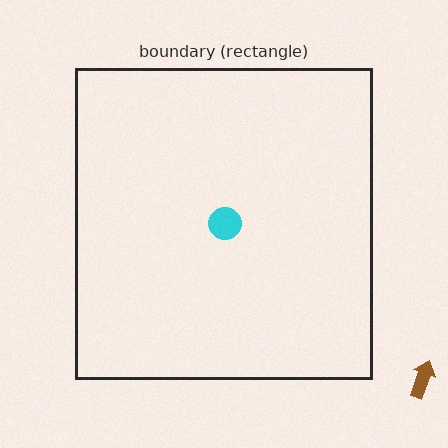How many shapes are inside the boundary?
1 inside, 1 outside.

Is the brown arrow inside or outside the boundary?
Outside.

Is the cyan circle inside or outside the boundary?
Inside.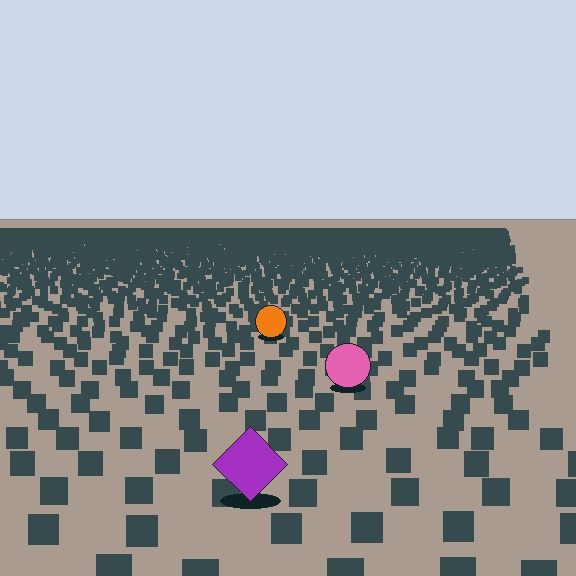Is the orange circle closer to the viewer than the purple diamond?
No. The purple diamond is closer — you can tell from the texture gradient: the ground texture is coarser near it.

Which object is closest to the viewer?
The purple diamond is closest. The texture marks near it are larger and more spread out.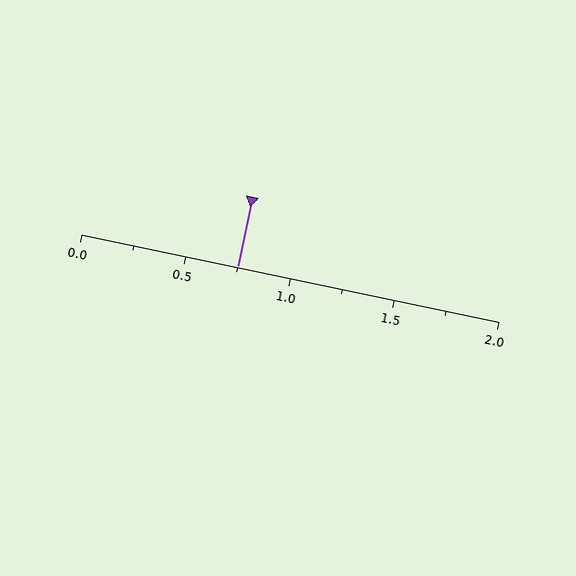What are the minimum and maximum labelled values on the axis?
The axis runs from 0.0 to 2.0.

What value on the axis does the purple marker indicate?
The marker indicates approximately 0.75.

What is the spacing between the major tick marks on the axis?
The major ticks are spaced 0.5 apart.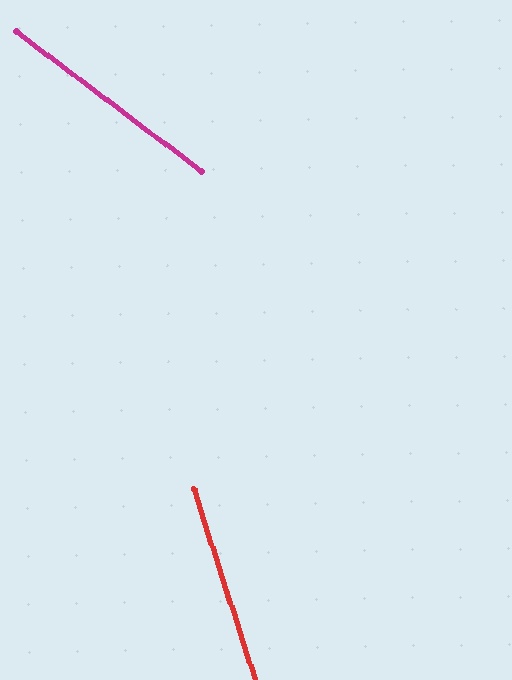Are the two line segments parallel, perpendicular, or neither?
Neither parallel nor perpendicular — they differ by about 35°.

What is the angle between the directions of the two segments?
Approximately 35 degrees.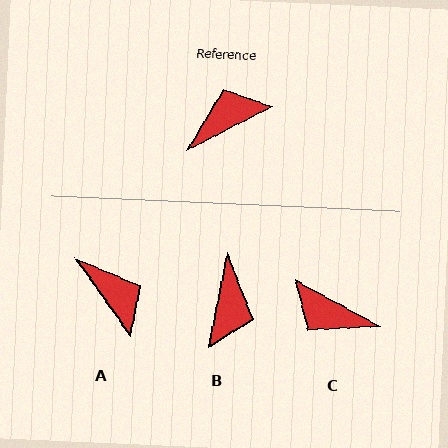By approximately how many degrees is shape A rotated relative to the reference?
Approximately 82 degrees clockwise.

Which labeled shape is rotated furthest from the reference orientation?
B, about 129 degrees away.